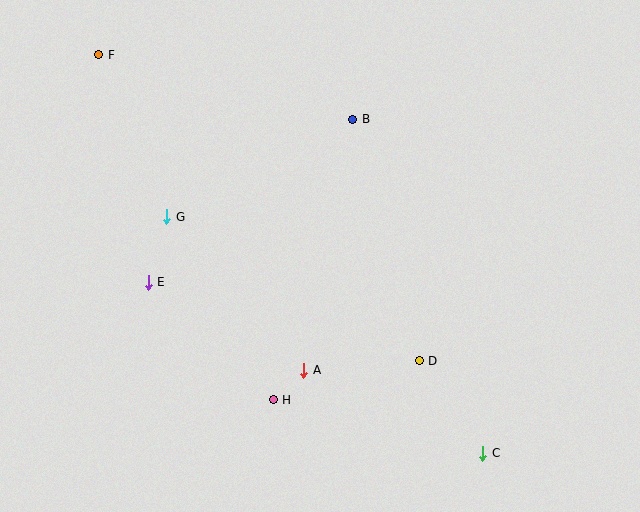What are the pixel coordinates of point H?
Point H is at (273, 400).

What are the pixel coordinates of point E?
Point E is at (148, 282).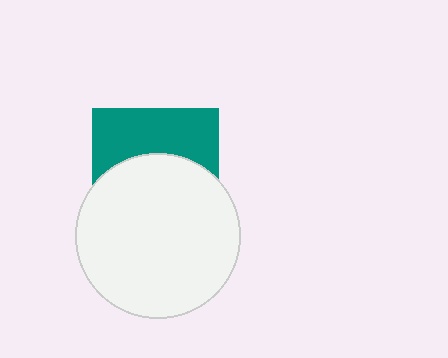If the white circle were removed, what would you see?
You would see the complete teal square.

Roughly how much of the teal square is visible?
A small part of it is visible (roughly 43%).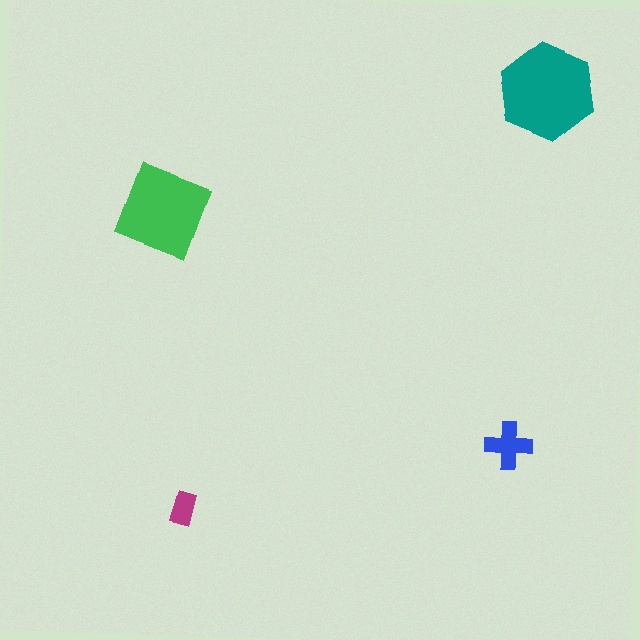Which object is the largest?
The teal hexagon.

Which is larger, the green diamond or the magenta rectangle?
The green diamond.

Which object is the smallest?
The magenta rectangle.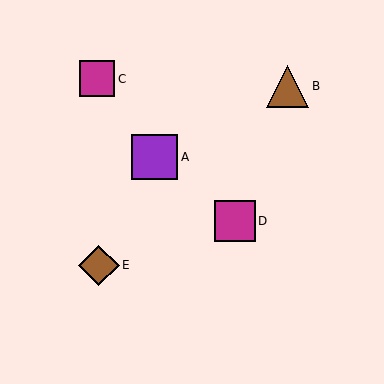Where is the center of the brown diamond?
The center of the brown diamond is at (99, 265).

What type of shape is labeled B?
Shape B is a brown triangle.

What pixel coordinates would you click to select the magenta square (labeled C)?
Click at (97, 79) to select the magenta square C.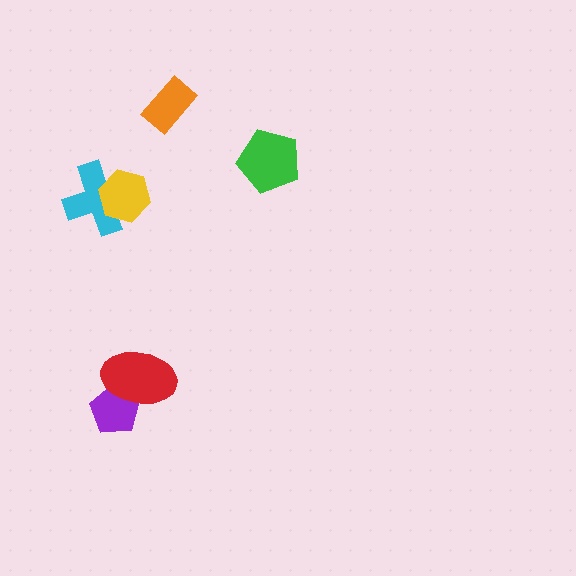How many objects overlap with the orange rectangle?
0 objects overlap with the orange rectangle.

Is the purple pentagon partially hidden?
Yes, it is partially covered by another shape.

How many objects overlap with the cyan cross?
1 object overlaps with the cyan cross.